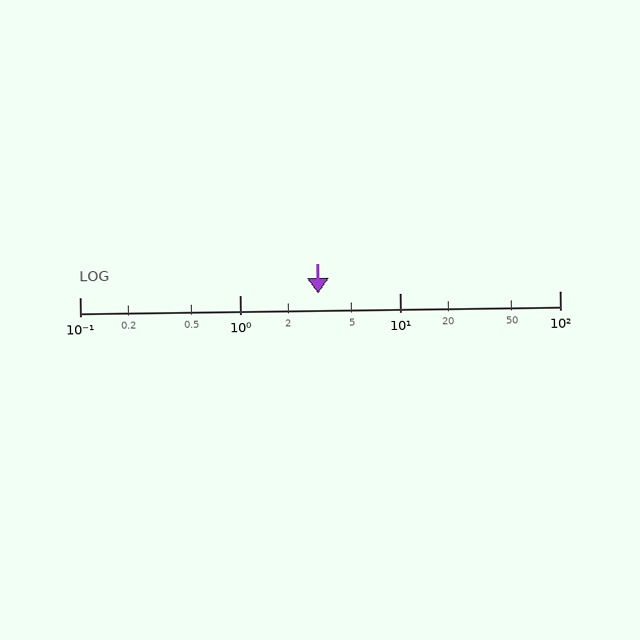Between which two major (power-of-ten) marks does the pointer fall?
The pointer is between 1 and 10.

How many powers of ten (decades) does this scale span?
The scale spans 3 decades, from 0.1 to 100.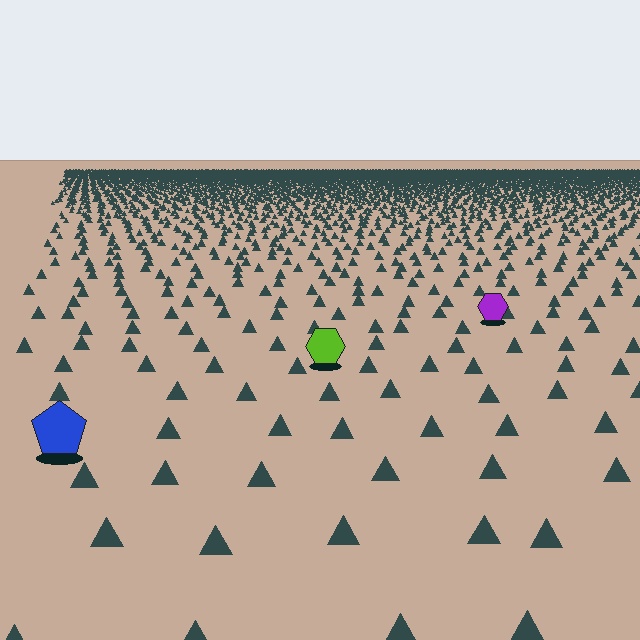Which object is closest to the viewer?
The blue pentagon is closest. The texture marks near it are larger and more spread out.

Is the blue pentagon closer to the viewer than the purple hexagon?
Yes. The blue pentagon is closer — you can tell from the texture gradient: the ground texture is coarser near it.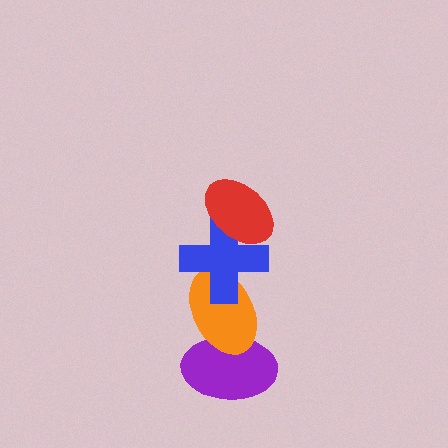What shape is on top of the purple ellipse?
The orange ellipse is on top of the purple ellipse.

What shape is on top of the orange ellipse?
The blue cross is on top of the orange ellipse.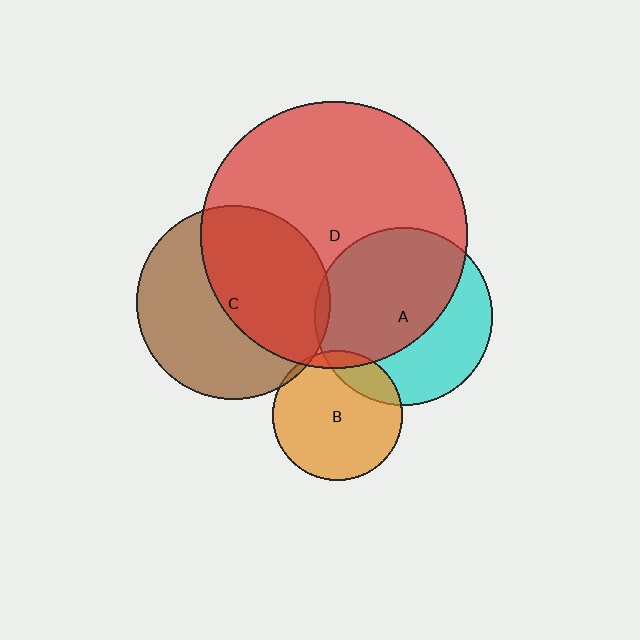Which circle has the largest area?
Circle D (red).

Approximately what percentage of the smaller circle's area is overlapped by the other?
Approximately 5%.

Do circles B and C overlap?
Yes.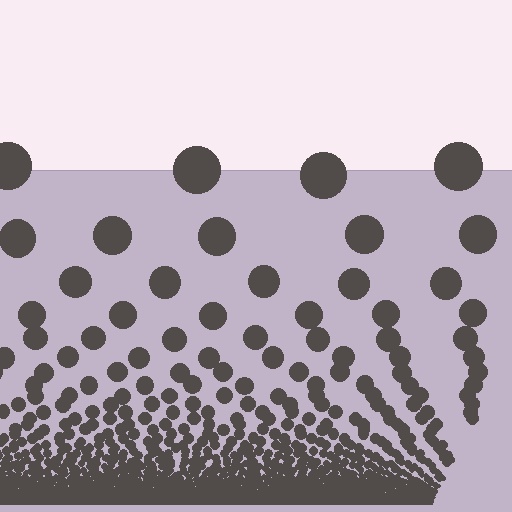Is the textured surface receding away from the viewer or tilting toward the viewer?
The surface appears to tilt toward the viewer. Texture elements get larger and sparser toward the top.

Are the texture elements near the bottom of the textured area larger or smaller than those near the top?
Smaller. The gradient is inverted — elements near the bottom are smaller and denser.